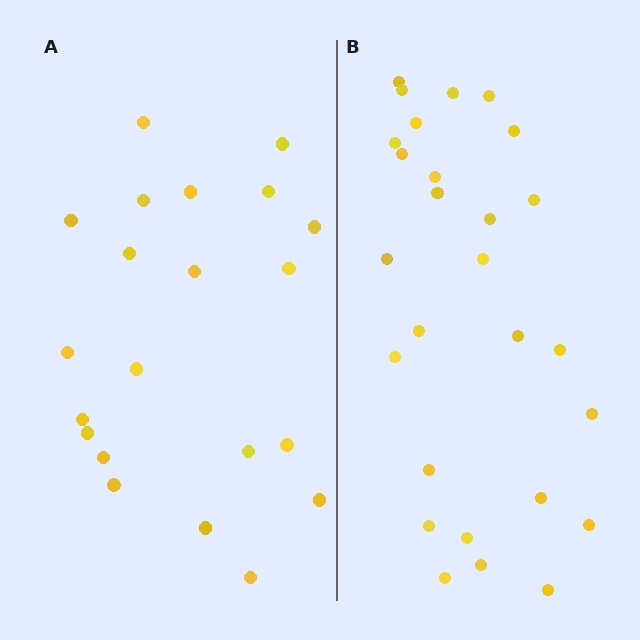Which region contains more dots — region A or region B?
Region B (the right region) has more dots.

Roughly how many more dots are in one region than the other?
Region B has about 6 more dots than region A.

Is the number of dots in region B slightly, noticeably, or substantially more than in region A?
Region B has noticeably more, but not dramatically so. The ratio is roughly 1.3 to 1.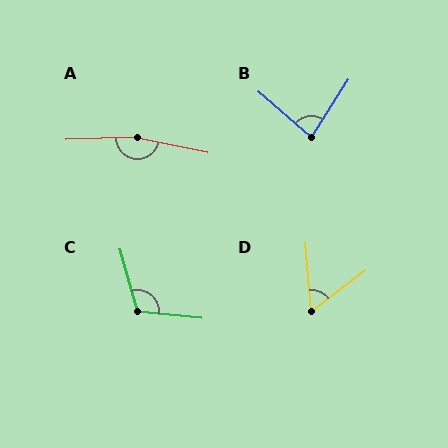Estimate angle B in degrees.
Approximately 82 degrees.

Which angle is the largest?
A, at approximately 167 degrees.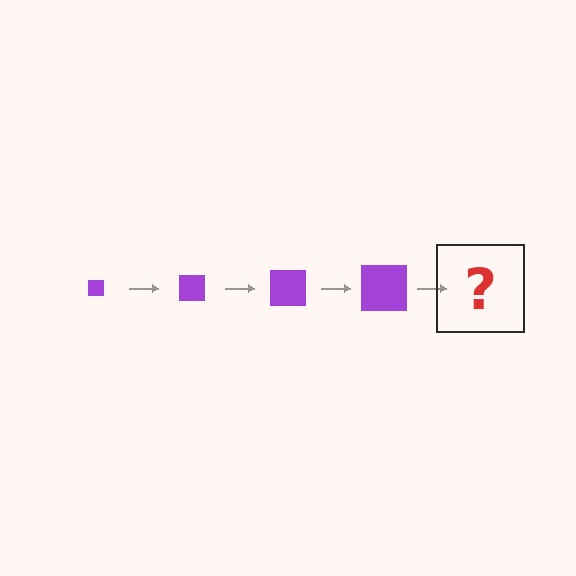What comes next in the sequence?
The next element should be a purple square, larger than the previous one.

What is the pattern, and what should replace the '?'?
The pattern is that the square gets progressively larger each step. The '?' should be a purple square, larger than the previous one.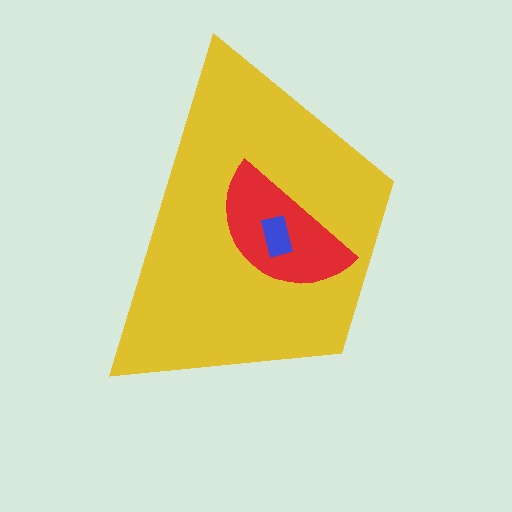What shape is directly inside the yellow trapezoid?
The red semicircle.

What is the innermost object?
The blue rectangle.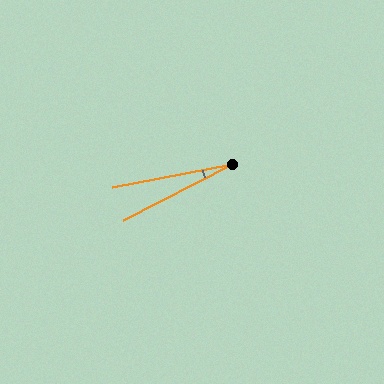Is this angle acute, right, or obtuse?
It is acute.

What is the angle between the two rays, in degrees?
Approximately 16 degrees.